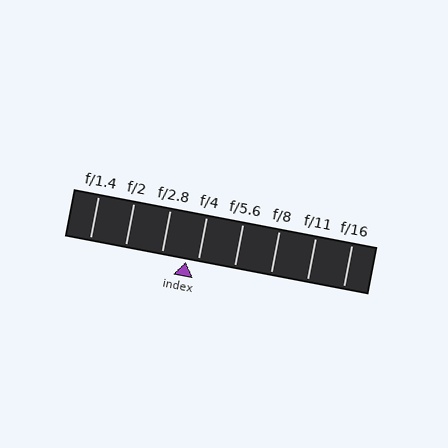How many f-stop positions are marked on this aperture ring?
There are 8 f-stop positions marked.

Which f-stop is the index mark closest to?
The index mark is closest to f/4.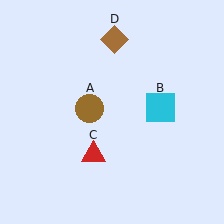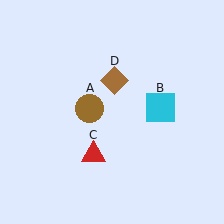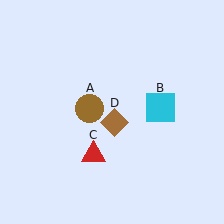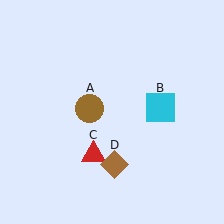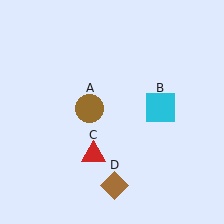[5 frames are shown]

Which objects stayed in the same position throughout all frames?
Brown circle (object A) and cyan square (object B) and red triangle (object C) remained stationary.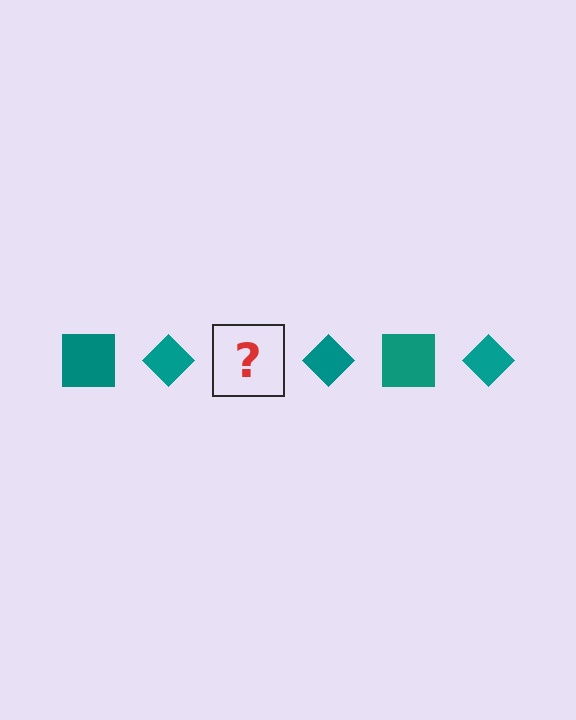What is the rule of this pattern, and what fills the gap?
The rule is that the pattern cycles through square, diamond shapes in teal. The gap should be filled with a teal square.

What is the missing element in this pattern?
The missing element is a teal square.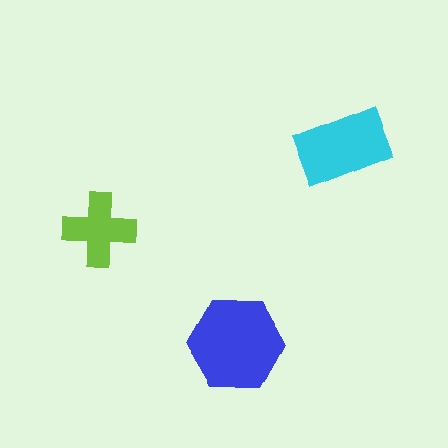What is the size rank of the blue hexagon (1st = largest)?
1st.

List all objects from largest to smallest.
The blue hexagon, the cyan rectangle, the lime cross.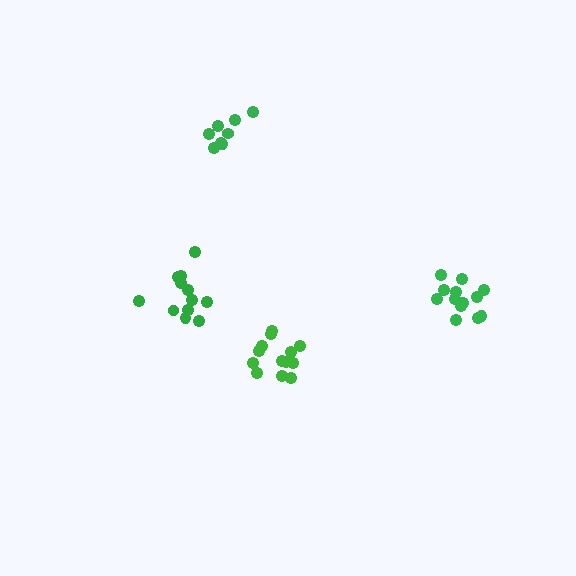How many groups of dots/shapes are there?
There are 4 groups.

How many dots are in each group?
Group 1: 12 dots, Group 2: 8 dots, Group 3: 13 dots, Group 4: 13 dots (46 total).